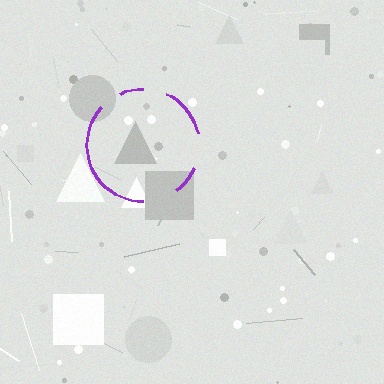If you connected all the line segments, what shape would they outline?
They would outline a circle.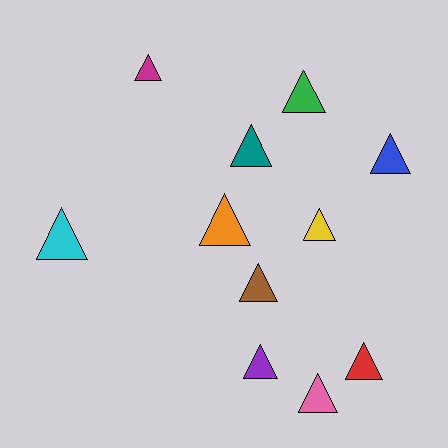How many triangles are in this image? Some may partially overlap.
There are 11 triangles.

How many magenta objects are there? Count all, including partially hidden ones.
There is 1 magenta object.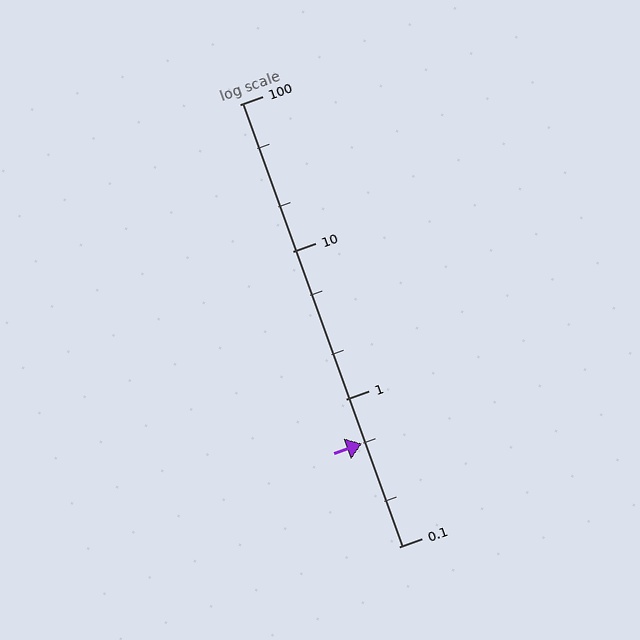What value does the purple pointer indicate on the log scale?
The pointer indicates approximately 0.5.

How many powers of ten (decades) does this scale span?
The scale spans 3 decades, from 0.1 to 100.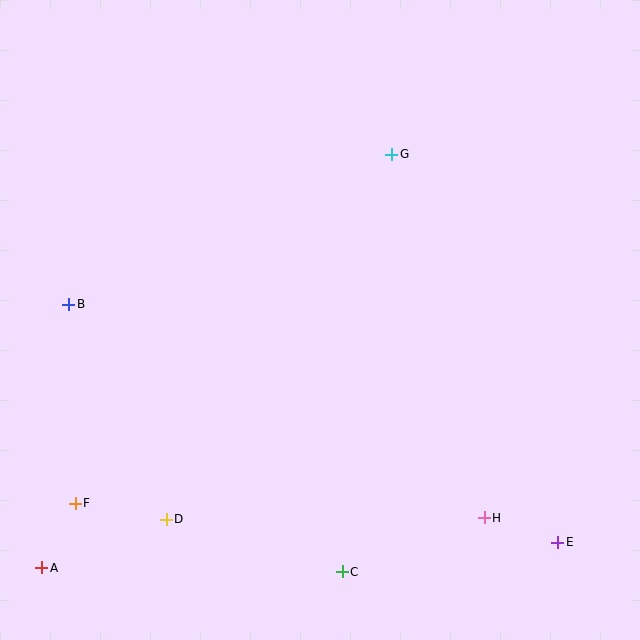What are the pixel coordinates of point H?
Point H is at (484, 518).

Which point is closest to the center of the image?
Point G at (392, 154) is closest to the center.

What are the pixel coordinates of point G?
Point G is at (392, 154).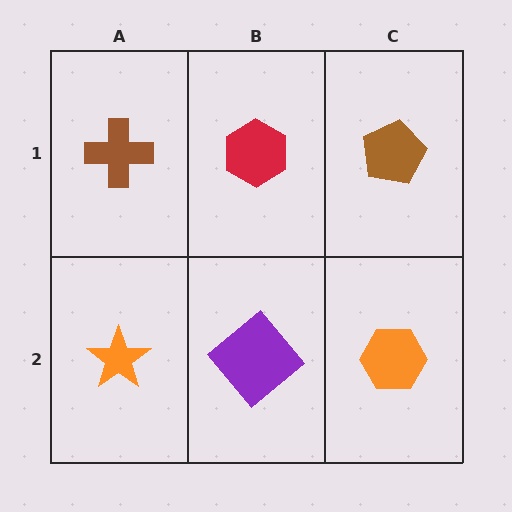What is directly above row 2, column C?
A brown pentagon.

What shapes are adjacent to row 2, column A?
A brown cross (row 1, column A), a purple diamond (row 2, column B).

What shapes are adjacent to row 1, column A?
An orange star (row 2, column A), a red hexagon (row 1, column B).